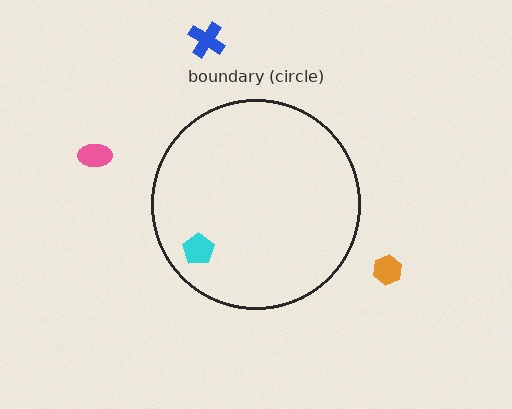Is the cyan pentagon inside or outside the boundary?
Inside.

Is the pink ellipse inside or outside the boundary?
Outside.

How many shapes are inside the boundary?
1 inside, 3 outside.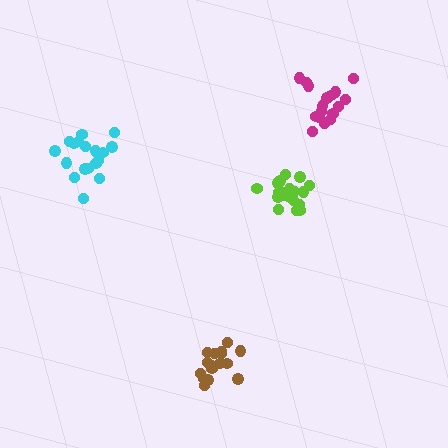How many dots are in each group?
Group 1: 20 dots, Group 2: 16 dots, Group 3: 18 dots, Group 4: 18 dots (72 total).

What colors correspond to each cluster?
The clusters are colored: lime, brown, magenta, cyan.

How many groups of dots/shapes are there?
There are 4 groups.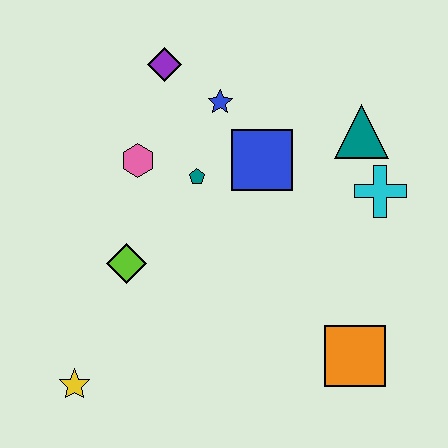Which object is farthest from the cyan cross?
The yellow star is farthest from the cyan cross.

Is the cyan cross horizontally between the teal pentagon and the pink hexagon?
No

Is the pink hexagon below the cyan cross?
No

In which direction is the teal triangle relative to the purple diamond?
The teal triangle is to the right of the purple diamond.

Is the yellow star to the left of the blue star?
Yes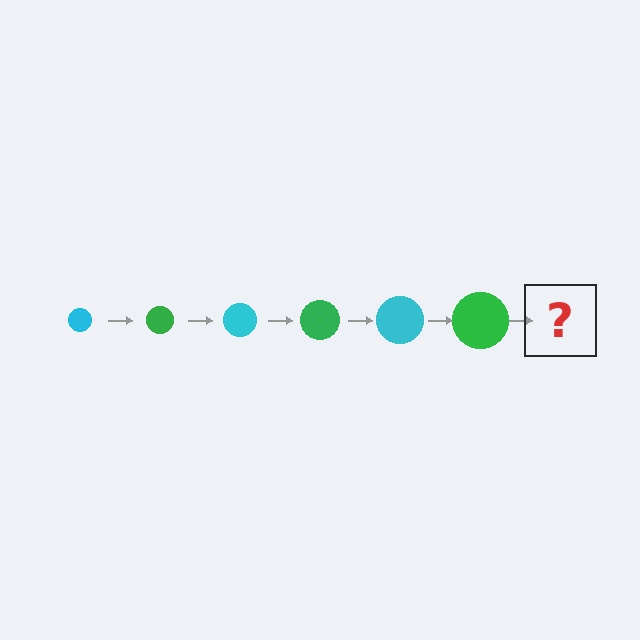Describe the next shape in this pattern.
It should be a cyan circle, larger than the previous one.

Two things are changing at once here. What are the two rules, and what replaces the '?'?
The two rules are that the circle grows larger each step and the color cycles through cyan and green. The '?' should be a cyan circle, larger than the previous one.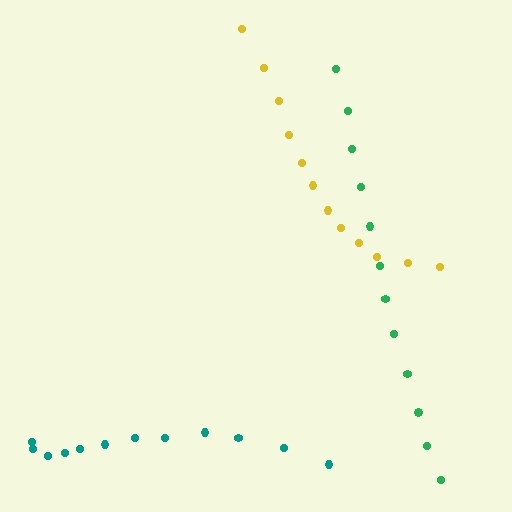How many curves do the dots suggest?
There are 3 distinct paths.